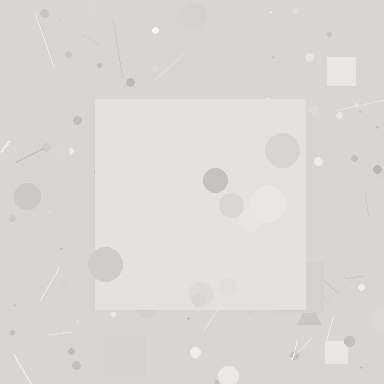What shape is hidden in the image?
A square is hidden in the image.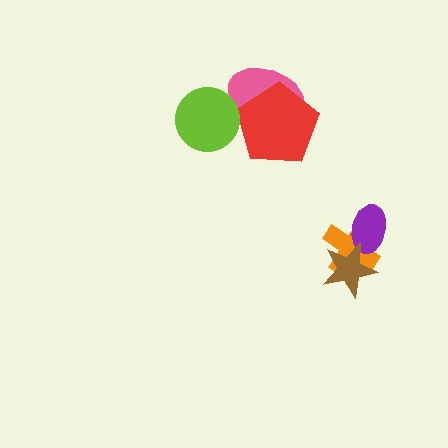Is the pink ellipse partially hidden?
Yes, it is partially covered by another shape.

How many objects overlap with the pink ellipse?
2 objects overlap with the pink ellipse.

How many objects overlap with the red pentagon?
1 object overlaps with the red pentagon.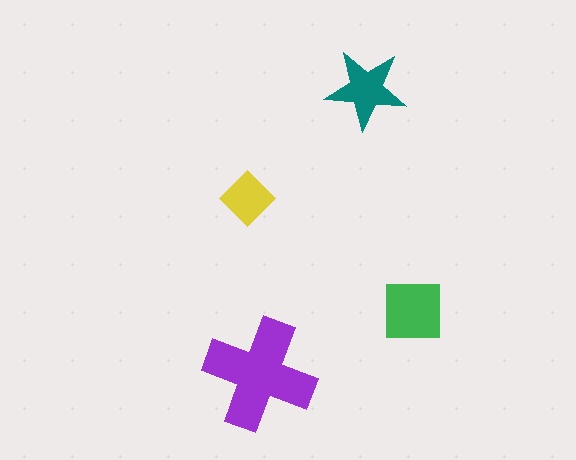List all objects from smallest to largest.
The yellow diamond, the teal star, the green square, the purple cross.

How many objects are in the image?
There are 4 objects in the image.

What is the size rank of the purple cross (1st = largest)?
1st.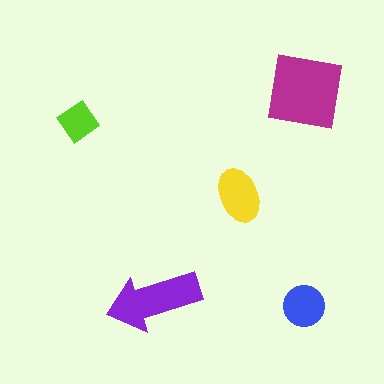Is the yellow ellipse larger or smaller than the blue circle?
Larger.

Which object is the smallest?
The lime diamond.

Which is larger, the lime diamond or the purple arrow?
The purple arrow.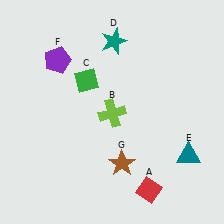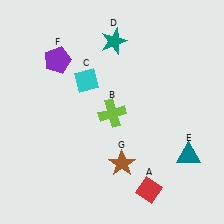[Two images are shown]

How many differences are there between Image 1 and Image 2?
There is 1 difference between the two images.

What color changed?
The diamond (C) changed from green in Image 1 to cyan in Image 2.